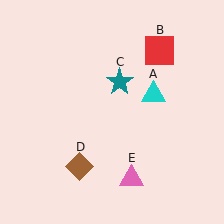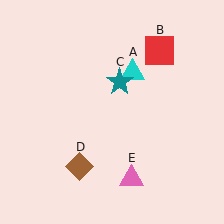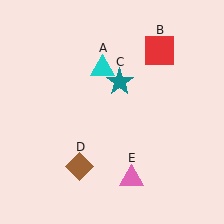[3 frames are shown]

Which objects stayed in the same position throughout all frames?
Red square (object B) and teal star (object C) and brown diamond (object D) and pink triangle (object E) remained stationary.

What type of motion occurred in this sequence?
The cyan triangle (object A) rotated counterclockwise around the center of the scene.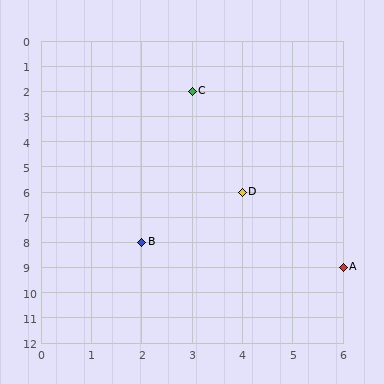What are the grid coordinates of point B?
Point B is at grid coordinates (2, 8).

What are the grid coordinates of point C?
Point C is at grid coordinates (3, 2).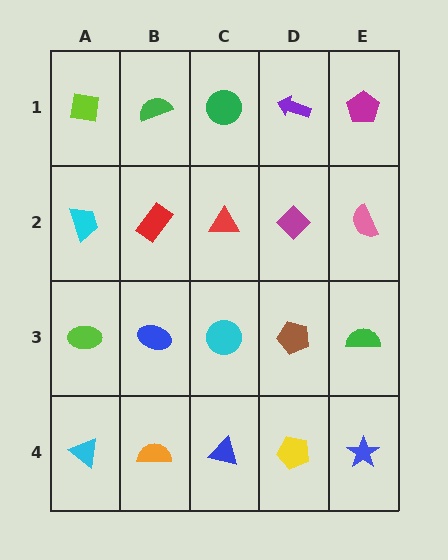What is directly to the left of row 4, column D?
A blue triangle.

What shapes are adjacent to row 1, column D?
A magenta diamond (row 2, column D), a green circle (row 1, column C), a magenta pentagon (row 1, column E).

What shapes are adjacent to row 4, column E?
A green semicircle (row 3, column E), a yellow pentagon (row 4, column D).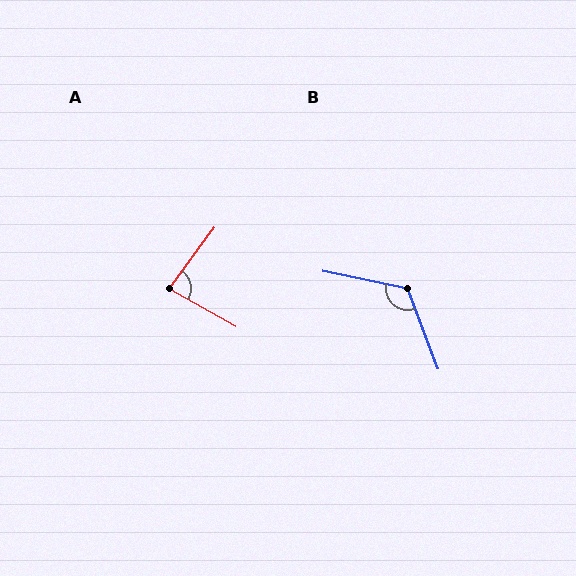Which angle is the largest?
B, at approximately 123 degrees.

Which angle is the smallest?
A, at approximately 83 degrees.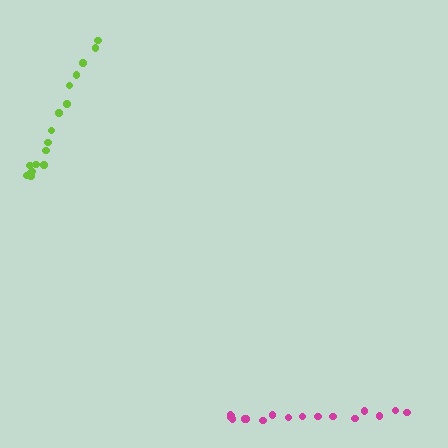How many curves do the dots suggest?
There are 2 distinct paths.